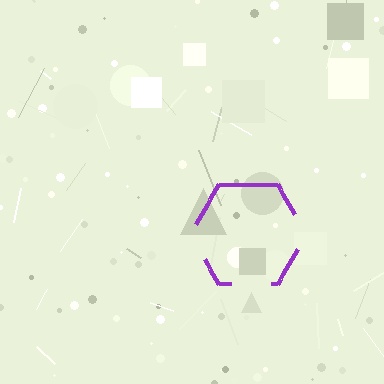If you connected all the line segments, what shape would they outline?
They would outline a hexagon.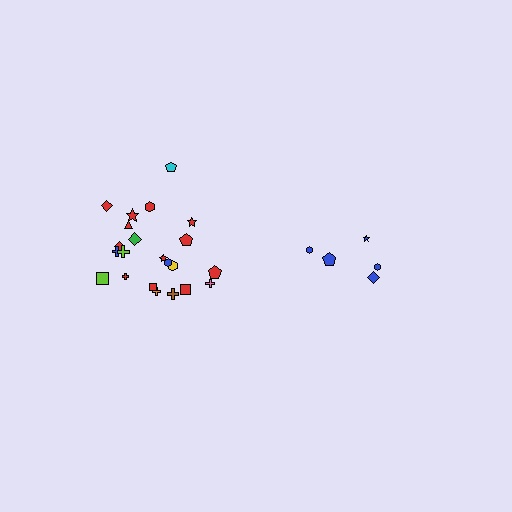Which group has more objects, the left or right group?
The left group.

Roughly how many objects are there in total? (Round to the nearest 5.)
Roughly 25 objects in total.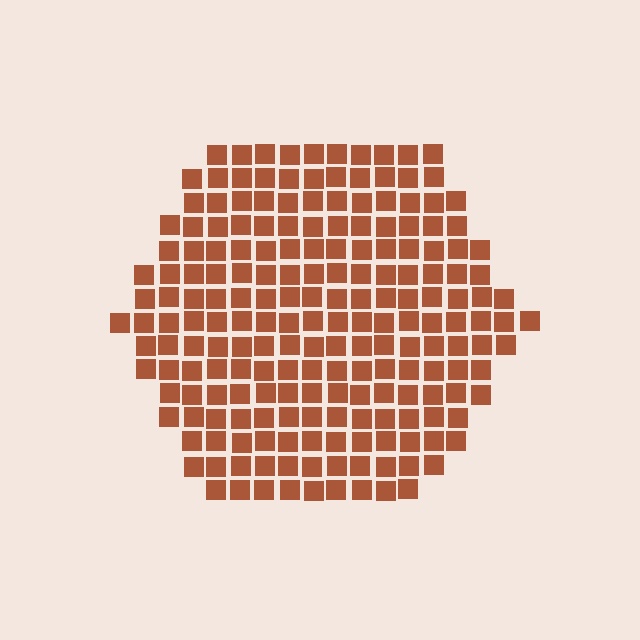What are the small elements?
The small elements are squares.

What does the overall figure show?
The overall figure shows a hexagon.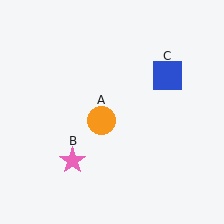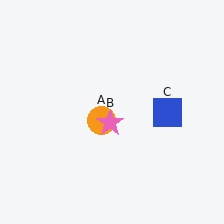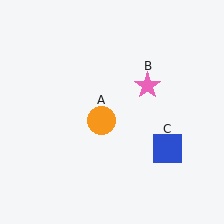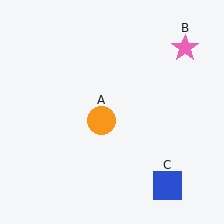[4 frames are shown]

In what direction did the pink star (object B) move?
The pink star (object B) moved up and to the right.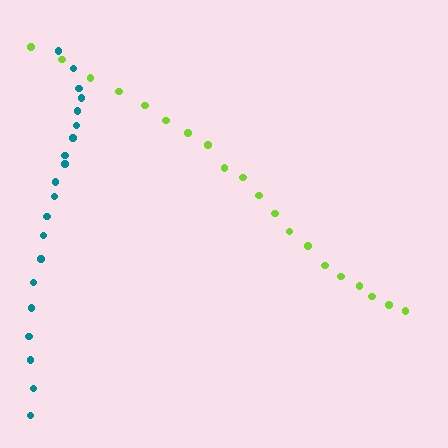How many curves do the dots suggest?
There are 2 distinct paths.